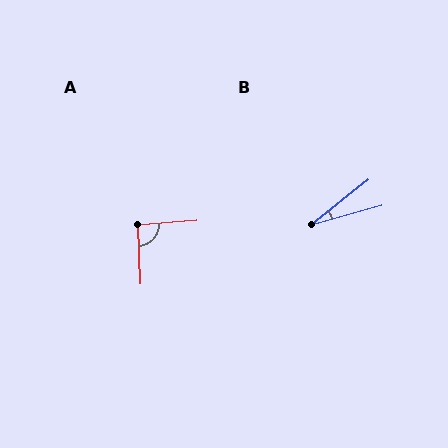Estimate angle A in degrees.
Approximately 91 degrees.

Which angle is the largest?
A, at approximately 91 degrees.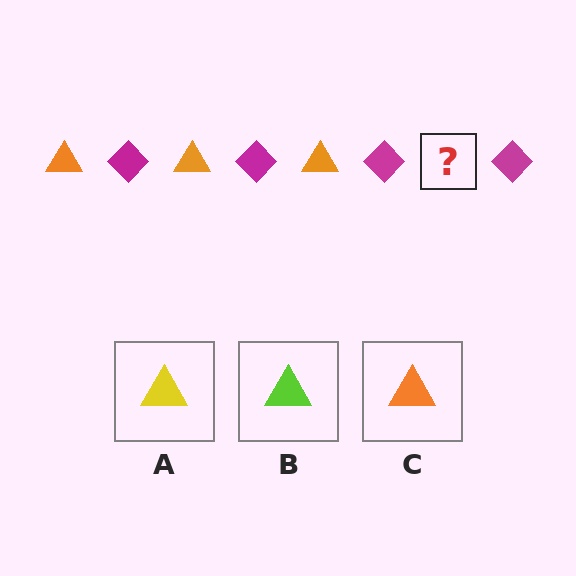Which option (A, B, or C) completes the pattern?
C.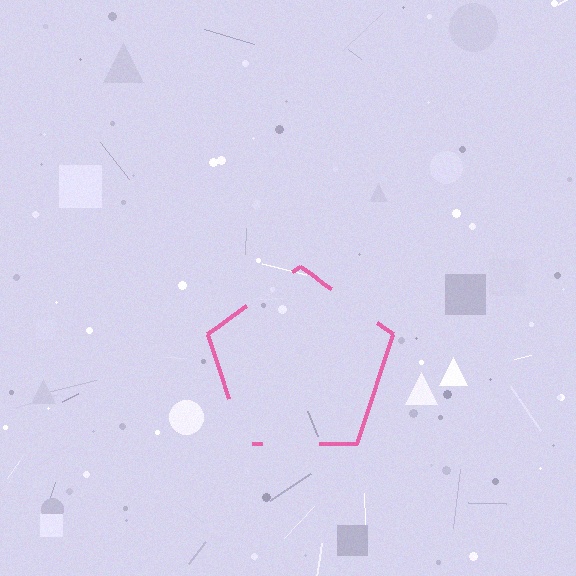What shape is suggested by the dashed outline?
The dashed outline suggests a pentagon.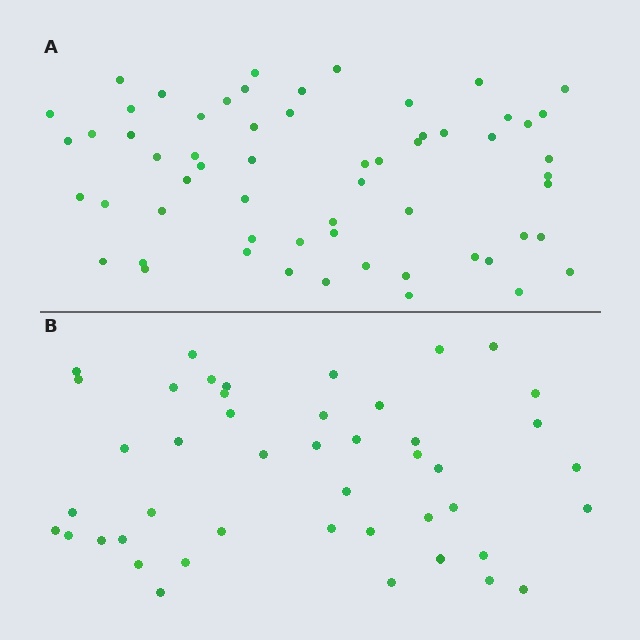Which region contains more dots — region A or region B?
Region A (the top region) has more dots.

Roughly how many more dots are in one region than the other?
Region A has approximately 15 more dots than region B.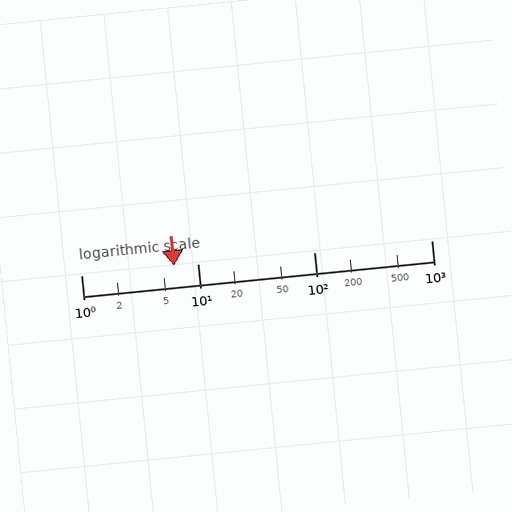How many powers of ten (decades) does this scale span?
The scale spans 3 decades, from 1 to 1000.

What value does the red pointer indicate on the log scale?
The pointer indicates approximately 6.3.